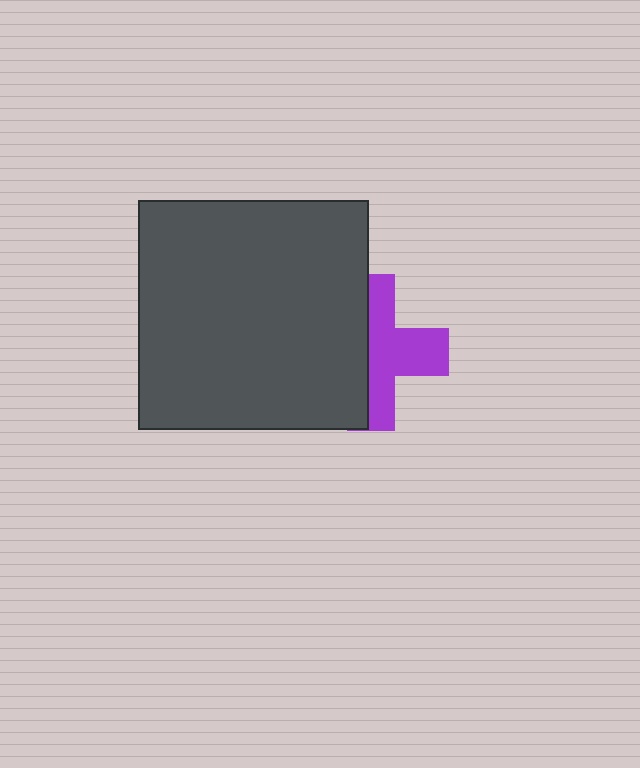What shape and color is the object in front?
The object in front is a dark gray square.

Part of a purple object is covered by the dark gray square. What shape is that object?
It is a cross.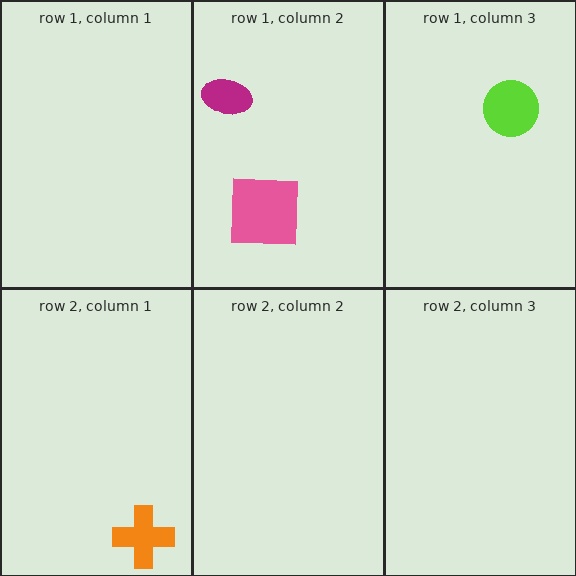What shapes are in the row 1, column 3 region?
The lime circle.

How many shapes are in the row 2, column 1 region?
1.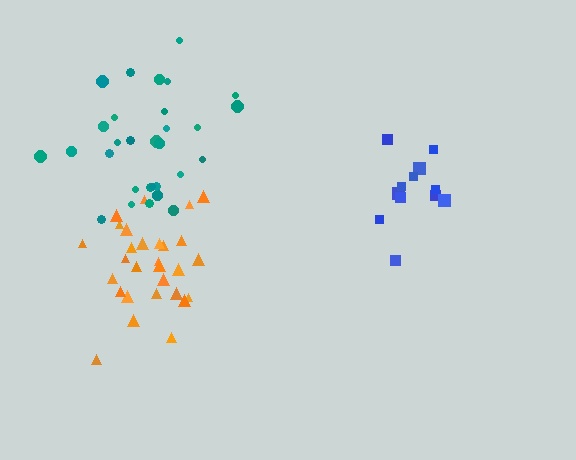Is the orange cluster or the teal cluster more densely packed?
Orange.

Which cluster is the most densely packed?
Orange.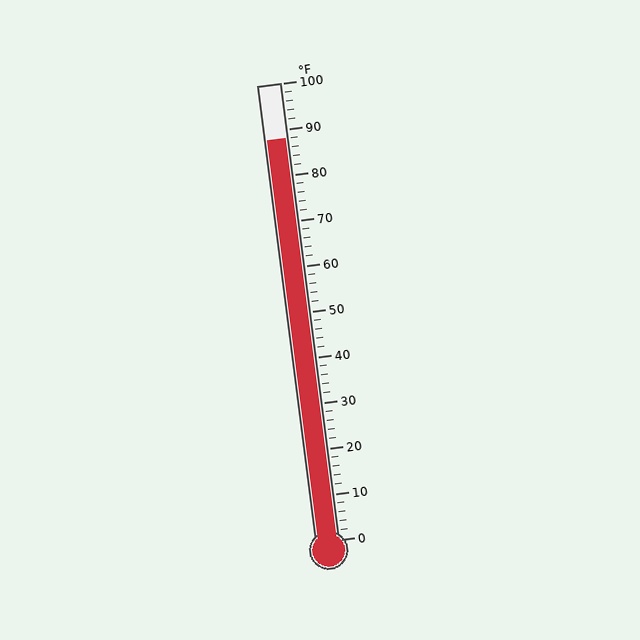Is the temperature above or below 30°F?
The temperature is above 30°F.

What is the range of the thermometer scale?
The thermometer scale ranges from 0°F to 100°F.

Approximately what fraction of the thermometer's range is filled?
The thermometer is filled to approximately 90% of its range.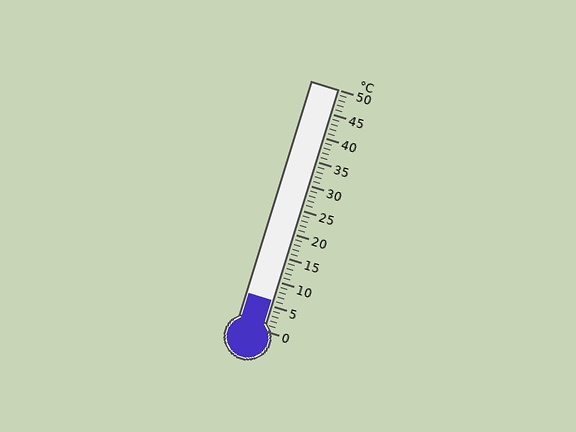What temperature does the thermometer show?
The thermometer shows approximately 6°C.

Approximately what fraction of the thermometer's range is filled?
The thermometer is filled to approximately 10% of its range.